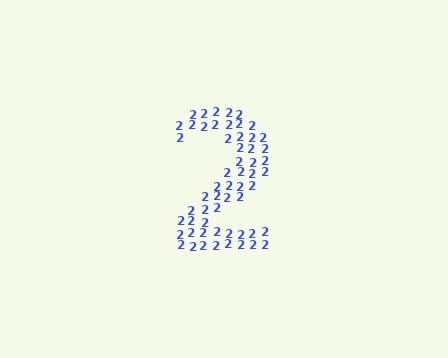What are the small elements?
The small elements are digit 2's.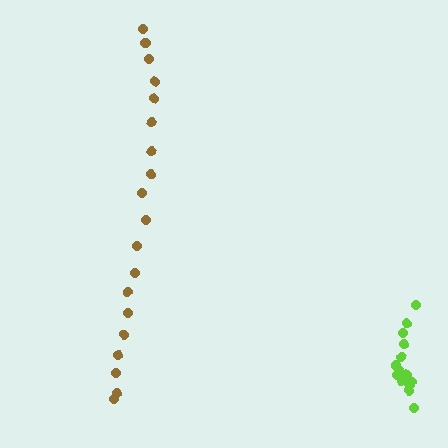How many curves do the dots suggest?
There are 2 distinct paths.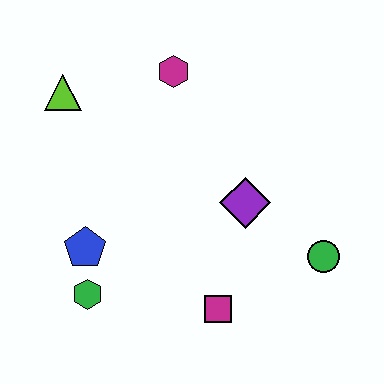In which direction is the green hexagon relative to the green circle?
The green hexagon is to the left of the green circle.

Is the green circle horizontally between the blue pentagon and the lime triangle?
No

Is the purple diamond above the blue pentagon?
Yes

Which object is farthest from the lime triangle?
The green circle is farthest from the lime triangle.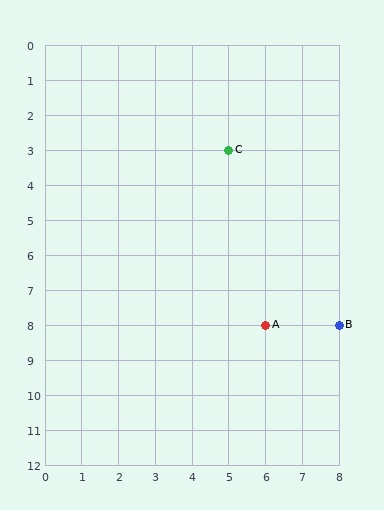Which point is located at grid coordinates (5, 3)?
Point C is at (5, 3).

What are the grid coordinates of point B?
Point B is at grid coordinates (8, 8).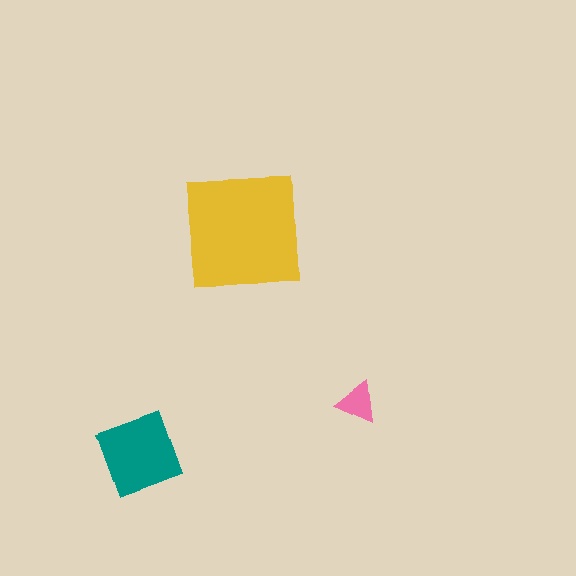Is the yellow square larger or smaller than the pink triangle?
Larger.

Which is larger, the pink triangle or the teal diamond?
The teal diamond.